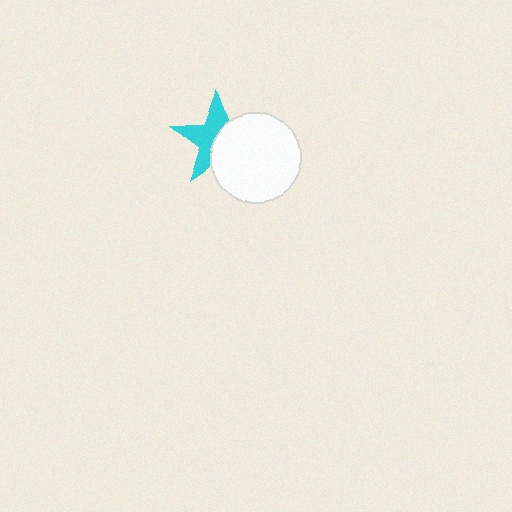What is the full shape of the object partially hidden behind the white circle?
The partially hidden object is a cyan star.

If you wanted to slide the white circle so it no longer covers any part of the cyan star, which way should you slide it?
Slide it toward the lower-right — that is the most direct way to separate the two shapes.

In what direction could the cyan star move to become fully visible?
The cyan star could move toward the upper-left. That would shift it out from behind the white circle entirely.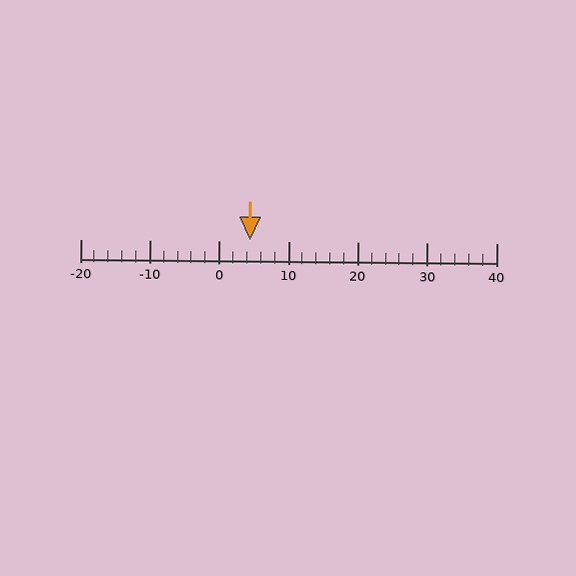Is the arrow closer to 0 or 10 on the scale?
The arrow is closer to 0.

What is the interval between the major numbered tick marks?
The major tick marks are spaced 10 units apart.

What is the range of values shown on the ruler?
The ruler shows values from -20 to 40.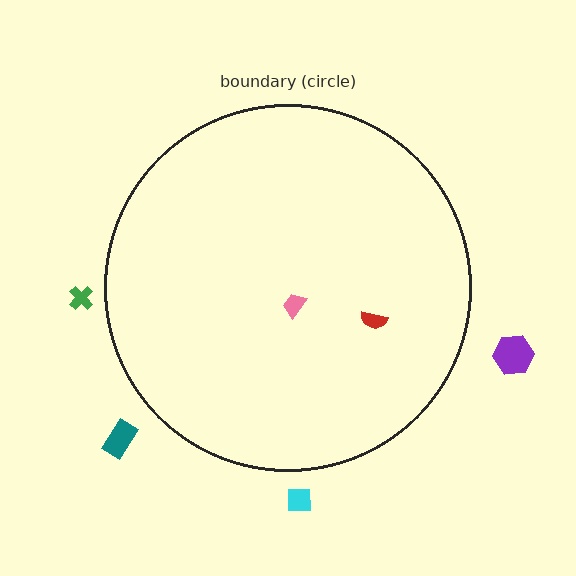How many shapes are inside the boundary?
2 inside, 4 outside.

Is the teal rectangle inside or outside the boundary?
Outside.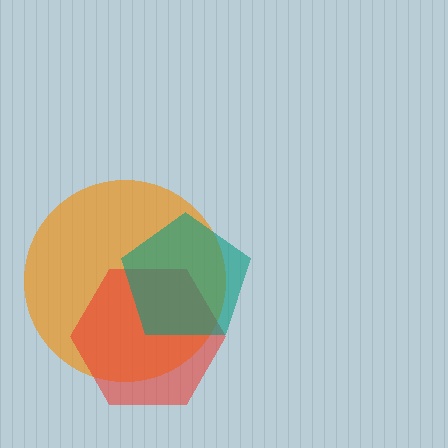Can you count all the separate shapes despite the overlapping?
Yes, there are 3 separate shapes.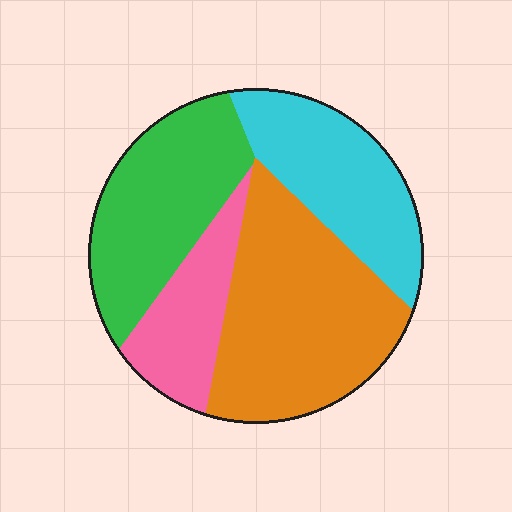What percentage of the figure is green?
Green takes up about one quarter (1/4) of the figure.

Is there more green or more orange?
Orange.